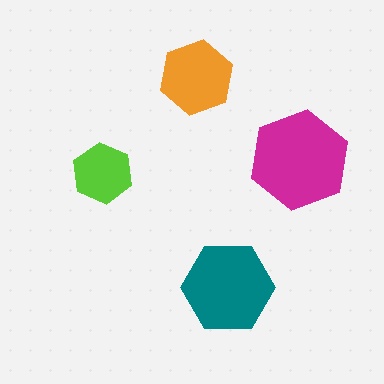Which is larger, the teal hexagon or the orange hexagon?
The teal one.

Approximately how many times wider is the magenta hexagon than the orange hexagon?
About 1.5 times wider.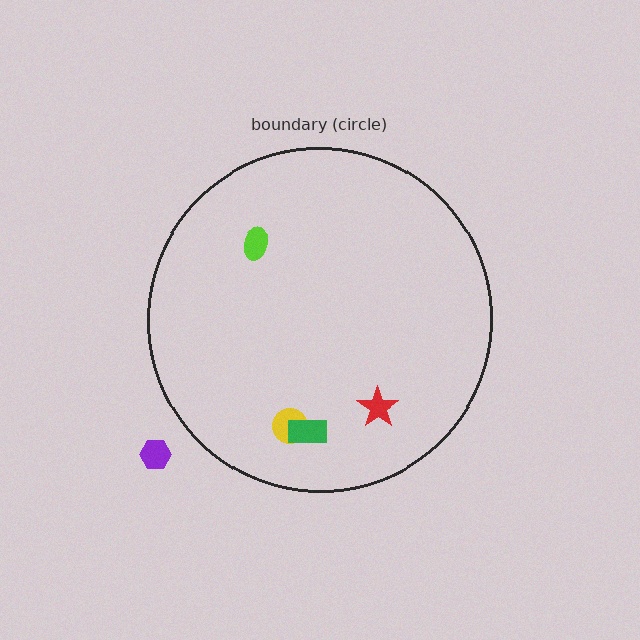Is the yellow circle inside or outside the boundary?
Inside.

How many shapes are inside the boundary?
4 inside, 1 outside.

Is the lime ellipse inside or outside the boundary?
Inside.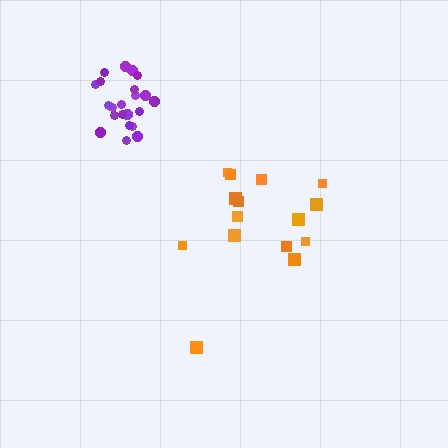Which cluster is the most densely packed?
Purple.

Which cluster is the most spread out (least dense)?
Orange.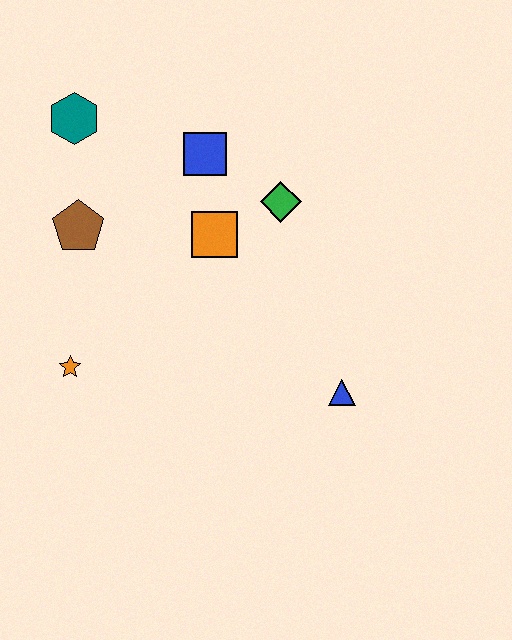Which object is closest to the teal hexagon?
The brown pentagon is closest to the teal hexagon.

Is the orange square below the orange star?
No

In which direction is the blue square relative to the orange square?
The blue square is above the orange square.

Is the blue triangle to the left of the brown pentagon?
No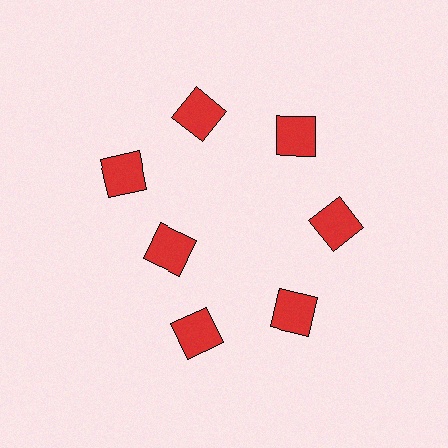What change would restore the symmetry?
The symmetry would be restored by moving it outward, back onto the ring so that all 7 squares sit at equal angles and equal distance from the center.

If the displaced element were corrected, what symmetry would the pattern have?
It would have 7-fold rotational symmetry — the pattern would map onto itself every 51 degrees.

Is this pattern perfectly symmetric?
No. The 7 red squares are arranged in a ring, but one element near the 8 o'clock position is pulled inward toward the center, breaking the 7-fold rotational symmetry.